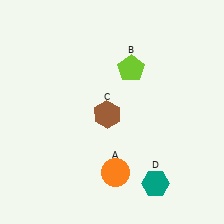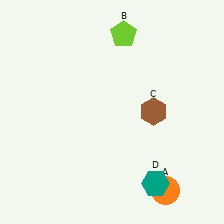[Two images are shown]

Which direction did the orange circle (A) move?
The orange circle (A) moved right.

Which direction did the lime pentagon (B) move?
The lime pentagon (B) moved up.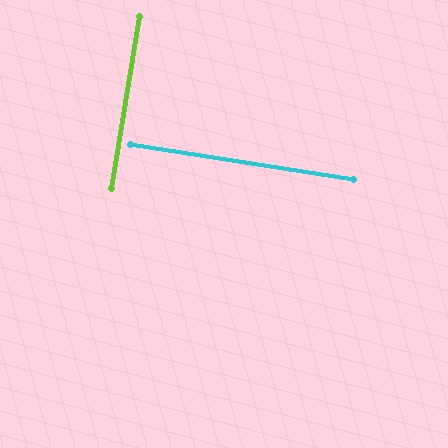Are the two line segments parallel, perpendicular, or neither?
Perpendicular — they meet at approximately 90°.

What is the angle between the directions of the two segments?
Approximately 90 degrees.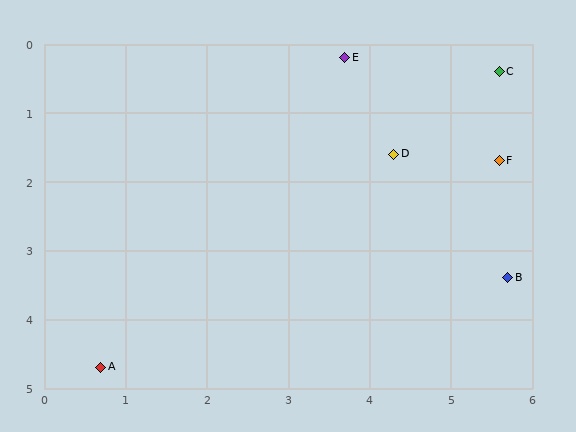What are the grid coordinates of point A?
Point A is at approximately (0.7, 4.7).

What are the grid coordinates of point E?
Point E is at approximately (3.7, 0.2).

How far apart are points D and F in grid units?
Points D and F are about 1.3 grid units apart.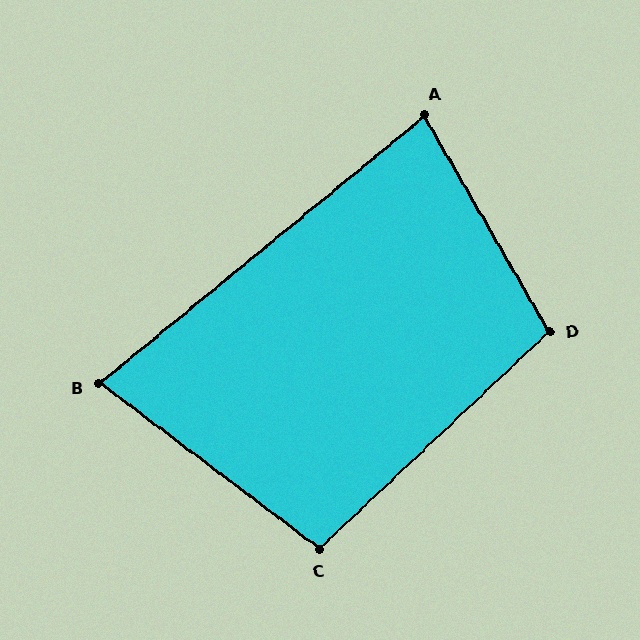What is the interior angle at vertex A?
Approximately 81 degrees (acute).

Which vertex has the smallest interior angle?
B, at approximately 77 degrees.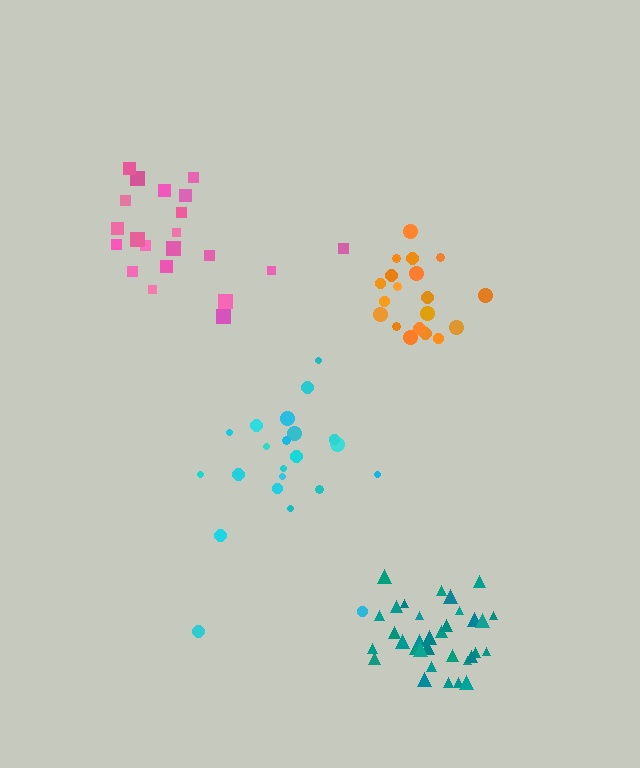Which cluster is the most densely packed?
Orange.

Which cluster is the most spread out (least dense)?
Pink.